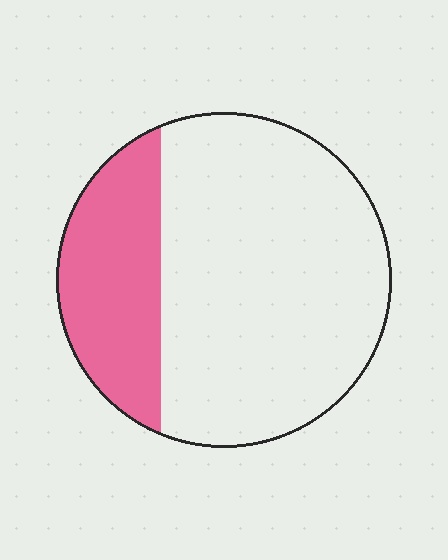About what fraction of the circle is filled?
About one quarter (1/4).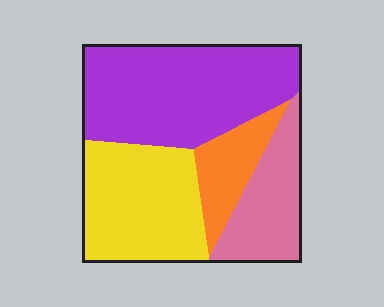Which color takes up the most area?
Purple, at roughly 40%.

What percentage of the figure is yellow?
Yellow takes up about one third (1/3) of the figure.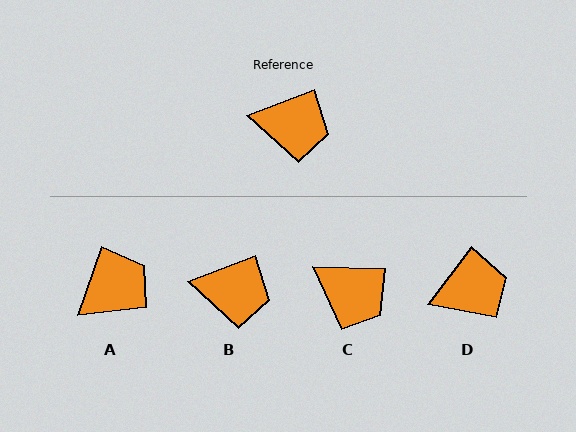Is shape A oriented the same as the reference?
No, it is off by about 50 degrees.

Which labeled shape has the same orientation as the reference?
B.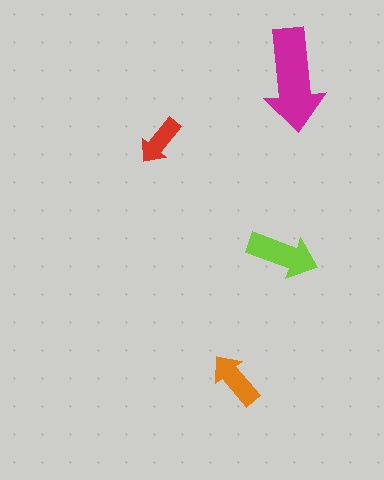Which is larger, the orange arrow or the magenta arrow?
The magenta one.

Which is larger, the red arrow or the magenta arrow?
The magenta one.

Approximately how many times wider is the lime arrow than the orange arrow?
About 1.5 times wider.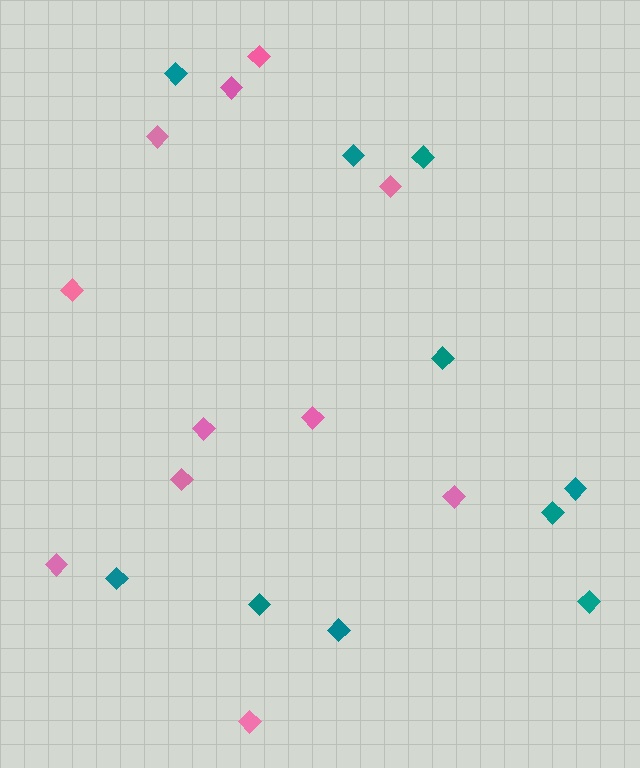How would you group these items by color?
There are 2 groups: one group of pink diamonds (11) and one group of teal diamonds (10).